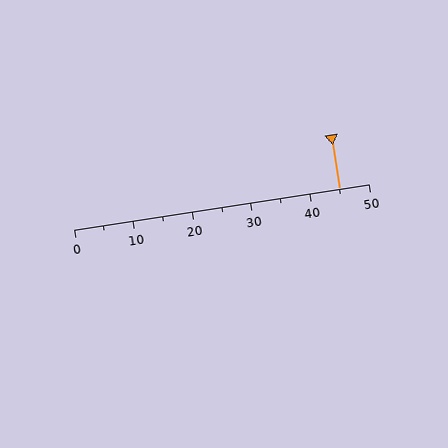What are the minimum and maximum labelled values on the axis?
The axis runs from 0 to 50.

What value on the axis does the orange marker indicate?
The marker indicates approximately 45.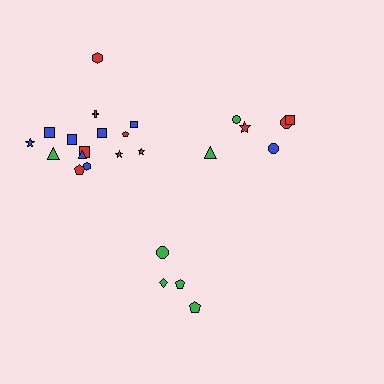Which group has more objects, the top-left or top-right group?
The top-left group.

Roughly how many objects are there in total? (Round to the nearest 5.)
Roughly 25 objects in total.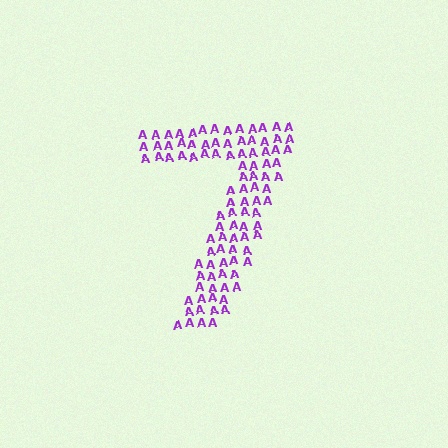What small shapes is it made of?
It is made of small letter A's.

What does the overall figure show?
The overall figure shows the digit 7.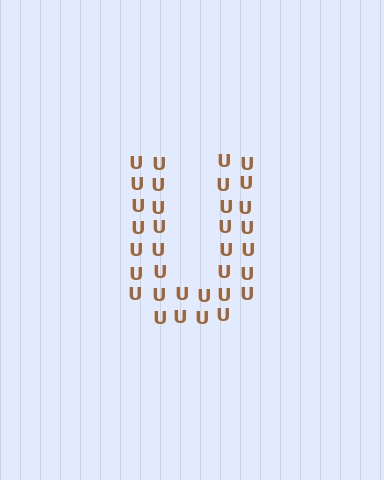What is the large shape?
The large shape is the letter U.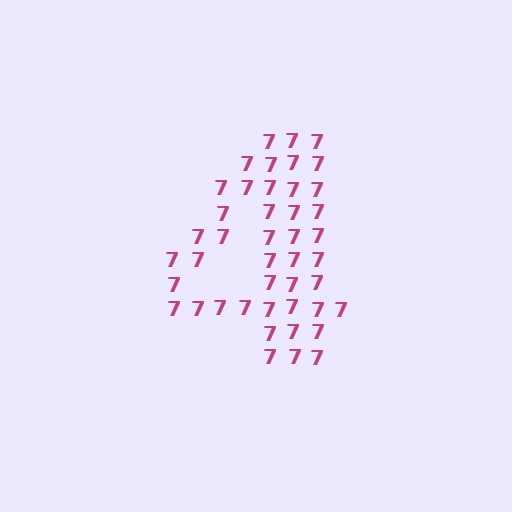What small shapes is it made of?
It is made of small digit 7's.